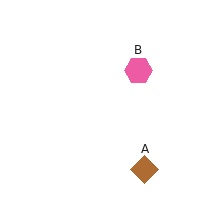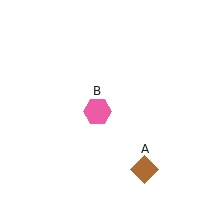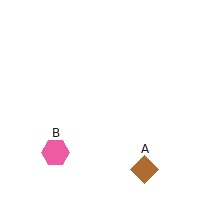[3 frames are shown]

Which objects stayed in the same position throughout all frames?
Brown diamond (object A) remained stationary.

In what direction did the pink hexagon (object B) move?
The pink hexagon (object B) moved down and to the left.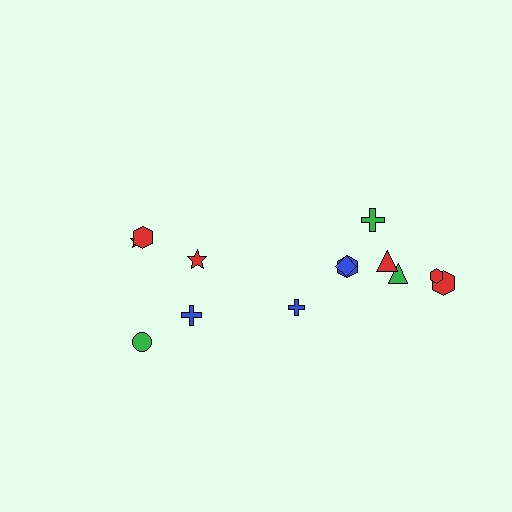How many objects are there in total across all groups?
There are 13 objects.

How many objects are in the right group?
There are 8 objects.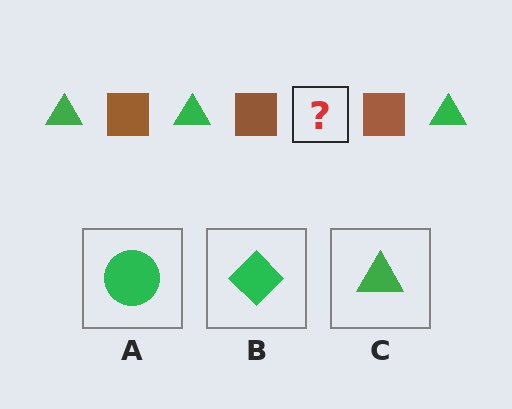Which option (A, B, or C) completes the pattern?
C.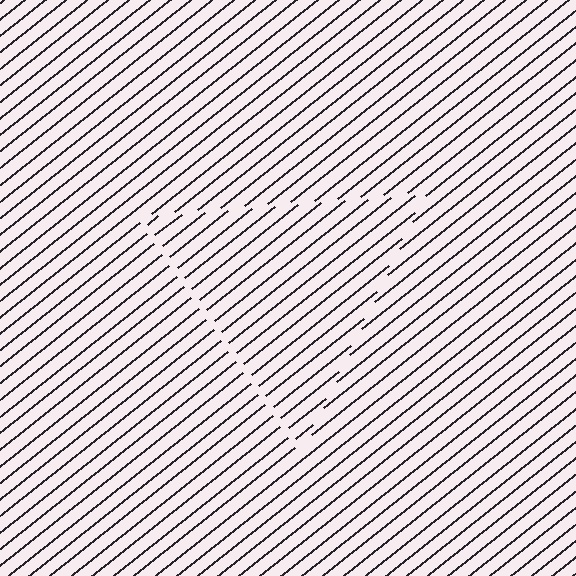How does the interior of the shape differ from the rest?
The interior of the shape contains the same grating, shifted by half a period — the contour is defined by the phase discontinuity where line-ends from the inner and outer gratings abut.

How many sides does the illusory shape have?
3 sides — the line-ends trace a triangle.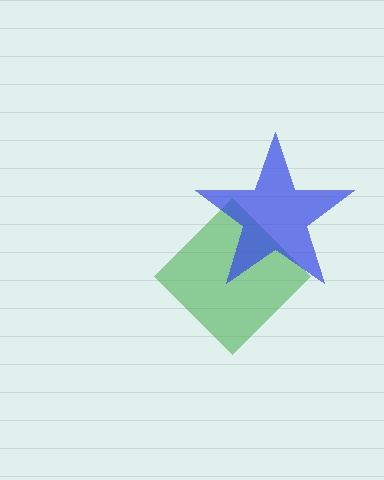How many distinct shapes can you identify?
There are 2 distinct shapes: a green diamond, a blue star.